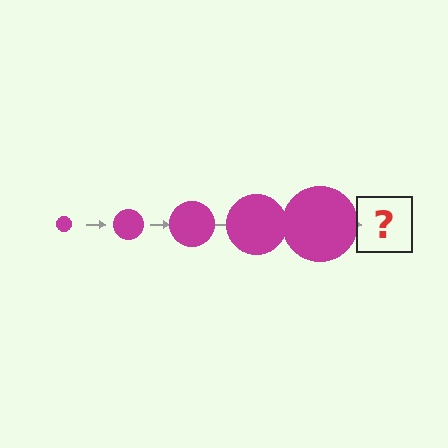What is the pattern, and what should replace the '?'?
The pattern is that the circle gets progressively larger each step. The '?' should be a magenta circle, larger than the previous one.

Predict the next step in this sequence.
The next step is a magenta circle, larger than the previous one.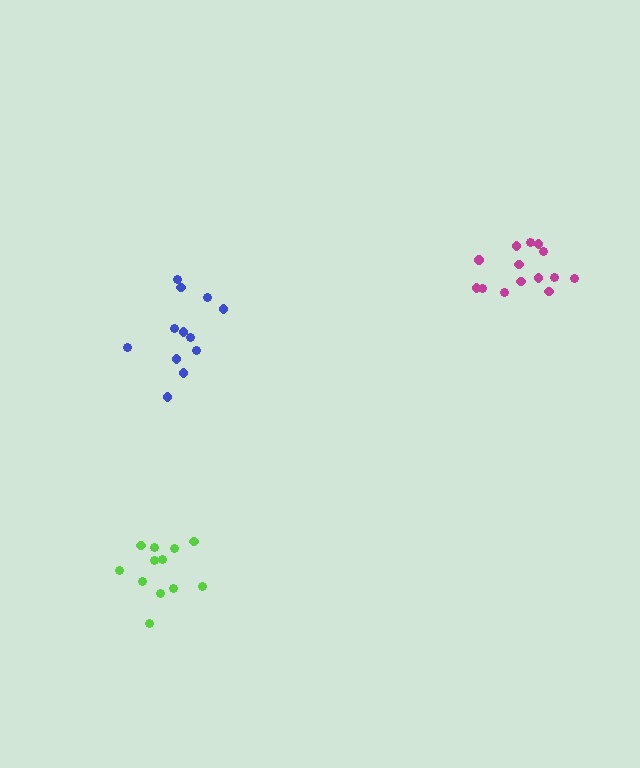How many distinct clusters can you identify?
There are 3 distinct clusters.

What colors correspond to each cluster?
The clusters are colored: lime, magenta, blue.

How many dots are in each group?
Group 1: 12 dots, Group 2: 14 dots, Group 3: 12 dots (38 total).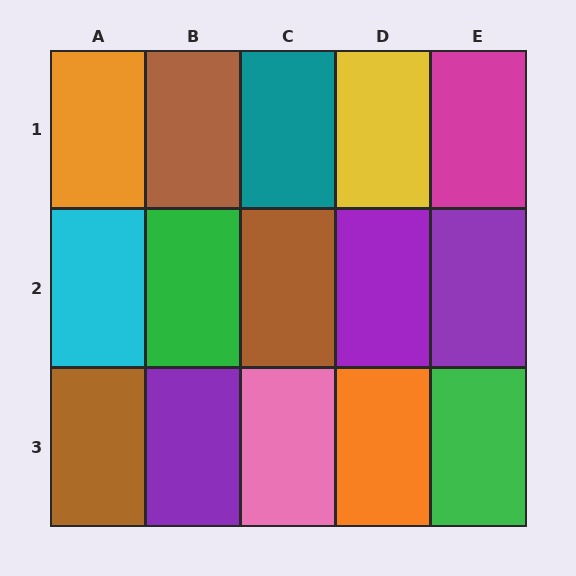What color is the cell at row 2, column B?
Green.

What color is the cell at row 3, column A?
Brown.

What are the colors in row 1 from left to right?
Orange, brown, teal, yellow, magenta.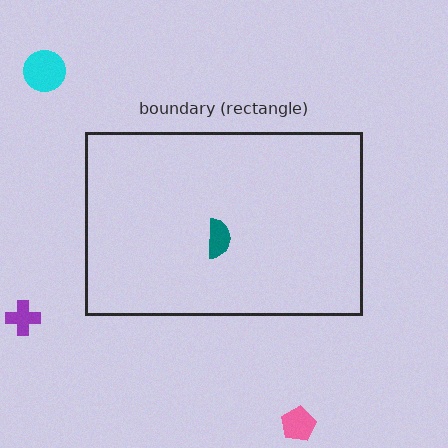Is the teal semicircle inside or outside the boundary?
Inside.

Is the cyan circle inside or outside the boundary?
Outside.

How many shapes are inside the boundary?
1 inside, 3 outside.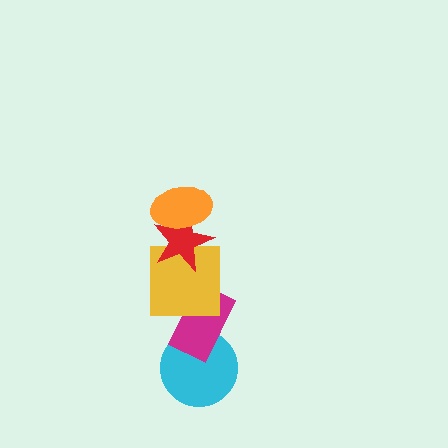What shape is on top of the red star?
The orange ellipse is on top of the red star.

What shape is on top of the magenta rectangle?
The yellow square is on top of the magenta rectangle.